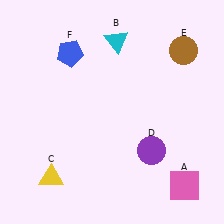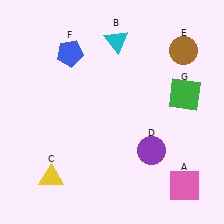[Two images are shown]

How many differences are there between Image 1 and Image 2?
There is 1 difference between the two images.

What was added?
A green square (G) was added in Image 2.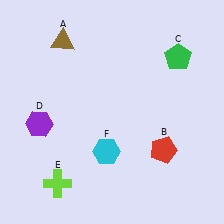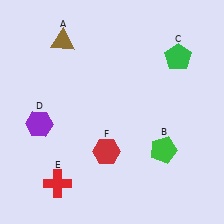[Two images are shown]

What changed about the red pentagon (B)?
In Image 1, B is red. In Image 2, it changed to green.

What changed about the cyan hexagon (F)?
In Image 1, F is cyan. In Image 2, it changed to red.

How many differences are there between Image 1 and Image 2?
There are 3 differences between the two images.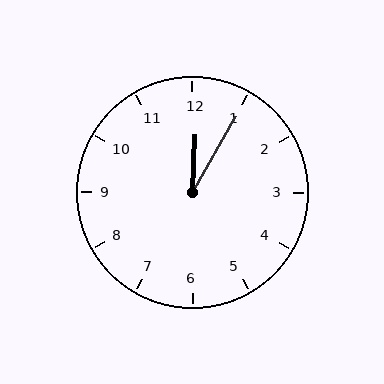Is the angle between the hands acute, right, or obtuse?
It is acute.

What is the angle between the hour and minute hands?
Approximately 28 degrees.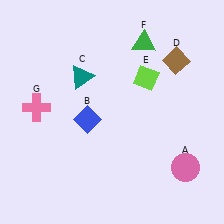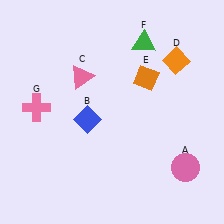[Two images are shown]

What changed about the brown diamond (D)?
In Image 1, D is brown. In Image 2, it changed to orange.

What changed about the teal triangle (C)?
In Image 1, C is teal. In Image 2, it changed to pink.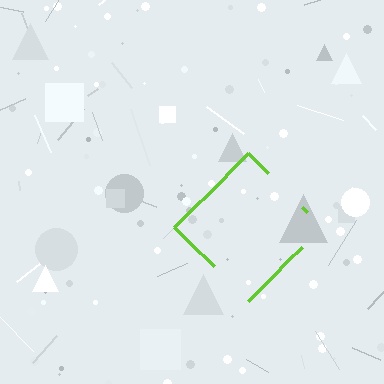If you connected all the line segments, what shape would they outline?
They would outline a diamond.